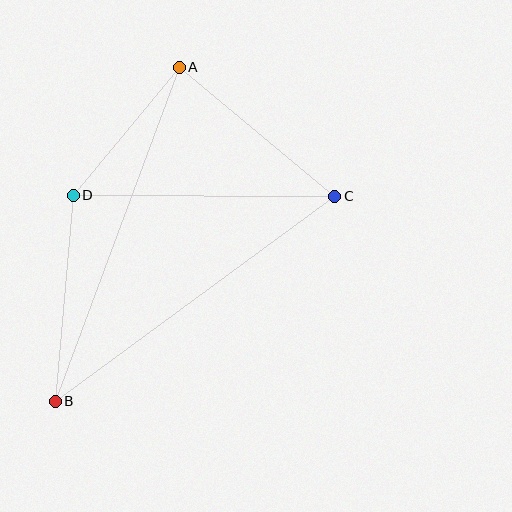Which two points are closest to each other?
Points A and D are closest to each other.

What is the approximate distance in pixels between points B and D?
The distance between B and D is approximately 207 pixels.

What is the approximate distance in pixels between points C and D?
The distance between C and D is approximately 261 pixels.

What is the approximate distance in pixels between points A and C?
The distance between A and C is approximately 202 pixels.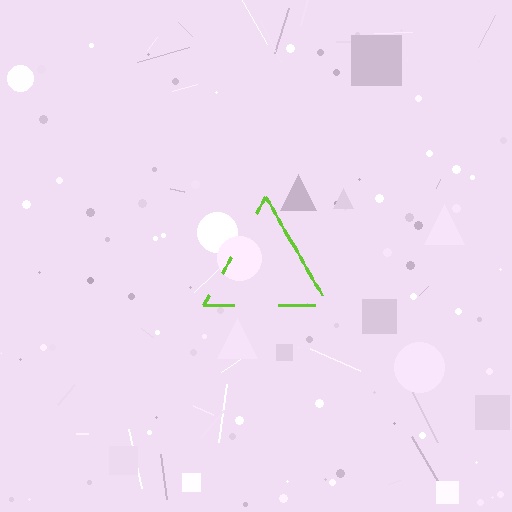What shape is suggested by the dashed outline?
The dashed outline suggests a triangle.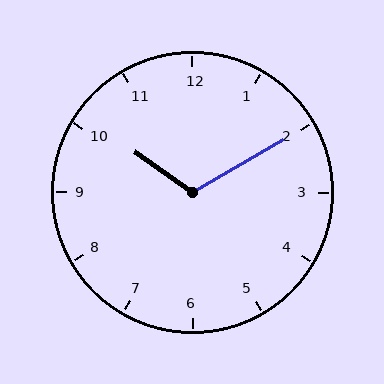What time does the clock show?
10:10.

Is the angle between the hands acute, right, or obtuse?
It is obtuse.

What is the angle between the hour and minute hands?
Approximately 115 degrees.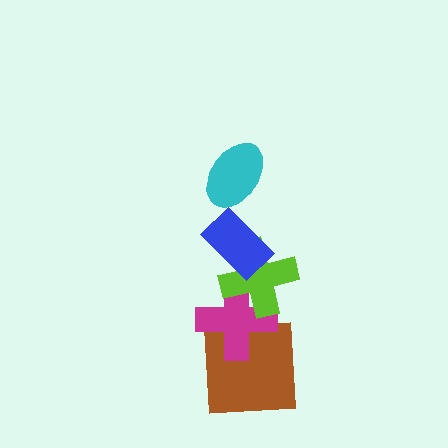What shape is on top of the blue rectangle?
The cyan ellipse is on top of the blue rectangle.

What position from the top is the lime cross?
The lime cross is 3rd from the top.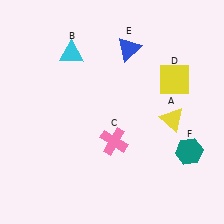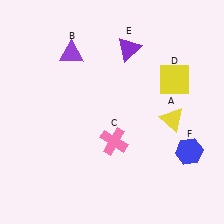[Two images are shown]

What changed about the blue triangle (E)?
In Image 1, E is blue. In Image 2, it changed to purple.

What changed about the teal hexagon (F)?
In Image 1, F is teal. In Image 2, it changed to blue.